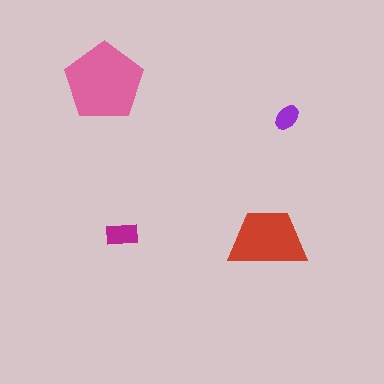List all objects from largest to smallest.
The pink pentagon, the red trapezoid, the magenta rectangle, the purple ellipse.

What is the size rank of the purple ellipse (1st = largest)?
4th.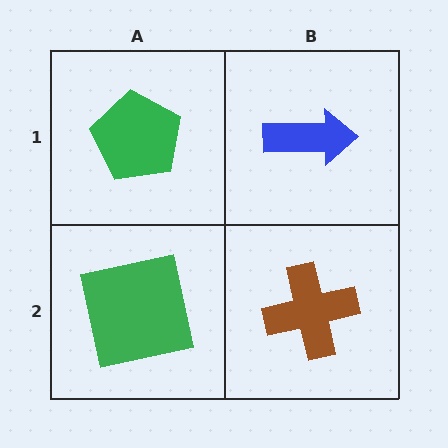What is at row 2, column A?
A green square.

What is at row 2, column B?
A brown cross.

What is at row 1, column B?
A blue arrow.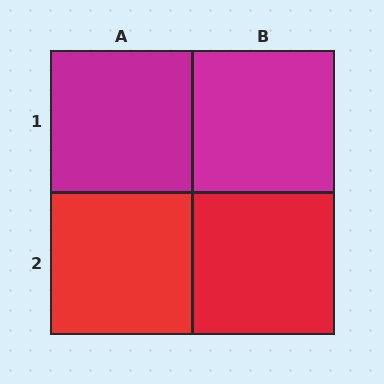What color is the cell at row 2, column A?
Red.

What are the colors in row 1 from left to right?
Magenta, magenta.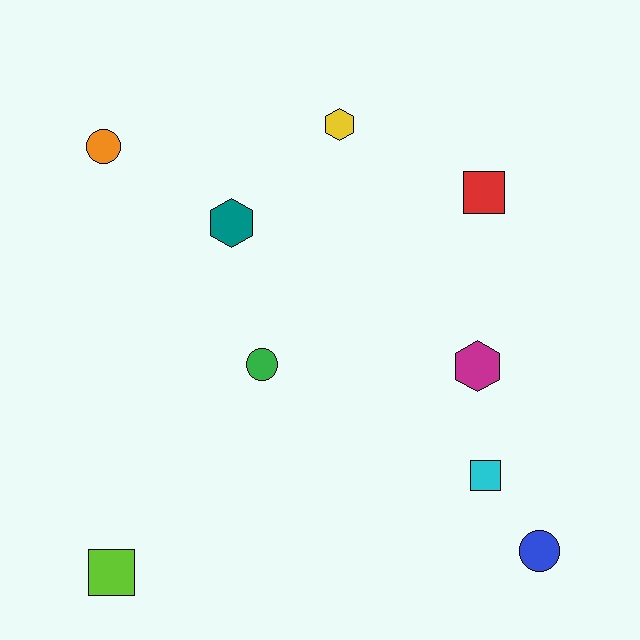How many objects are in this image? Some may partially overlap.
There are 9 objects.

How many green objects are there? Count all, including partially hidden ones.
There is 1 green object.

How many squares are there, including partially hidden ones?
There are 3 squares.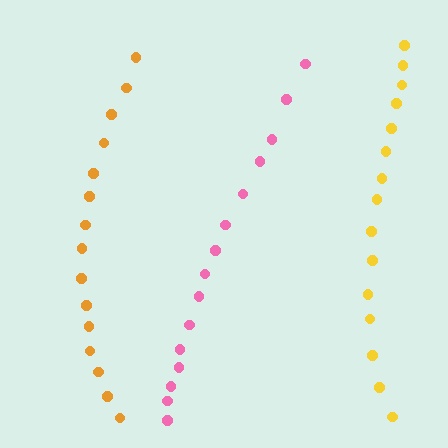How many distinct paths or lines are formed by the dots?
There are 3 distinct paths.